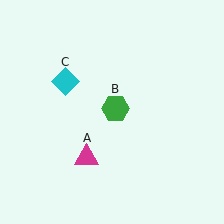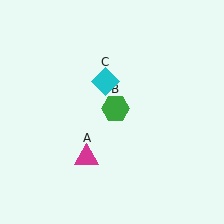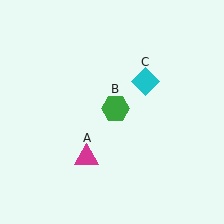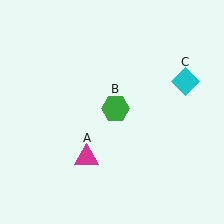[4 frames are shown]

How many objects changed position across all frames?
1 object changed position: cyan diamond (object C).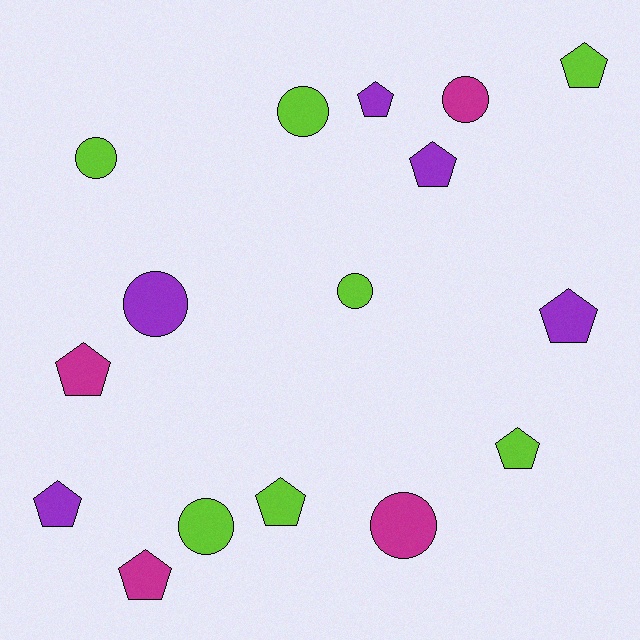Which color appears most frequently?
Lime, with 7 objects.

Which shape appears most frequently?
Pentagon, with 9 objects.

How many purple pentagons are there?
There are 4 purple pentagons.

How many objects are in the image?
There are 16 objects.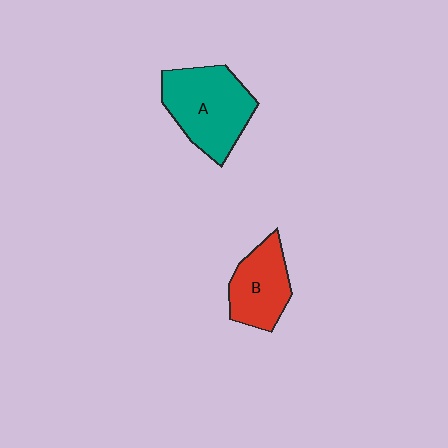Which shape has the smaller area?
Shape B (red).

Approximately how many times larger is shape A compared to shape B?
Approximately 1.4 times.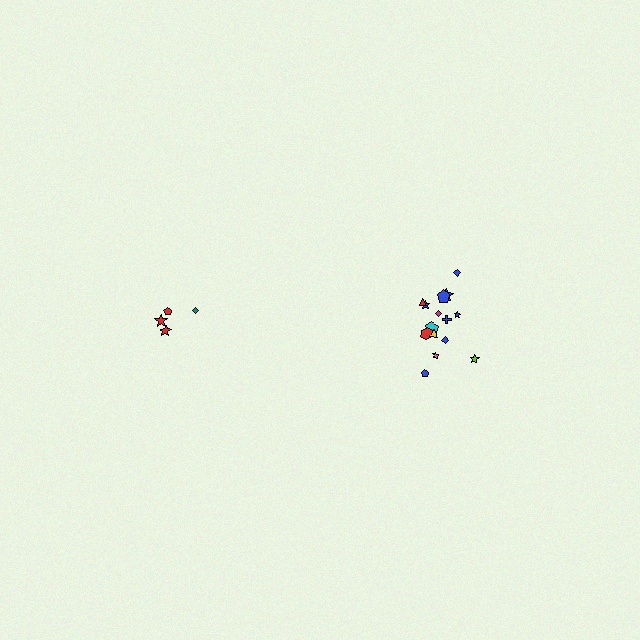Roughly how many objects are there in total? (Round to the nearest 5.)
Roughly 20 objects in total.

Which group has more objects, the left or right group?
The right group.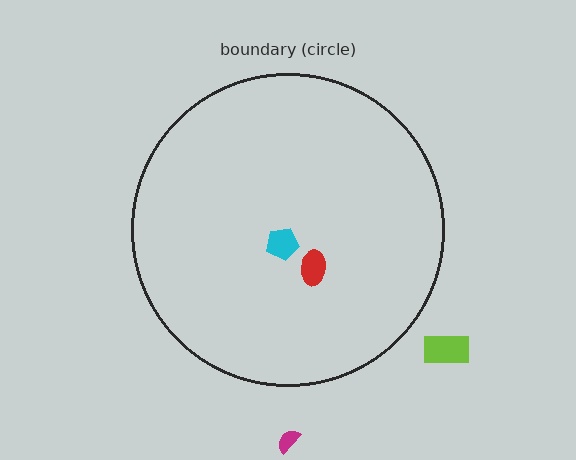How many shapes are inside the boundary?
2 inside, 2 outside.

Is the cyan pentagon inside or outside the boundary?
Inside.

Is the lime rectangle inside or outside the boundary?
Outside.